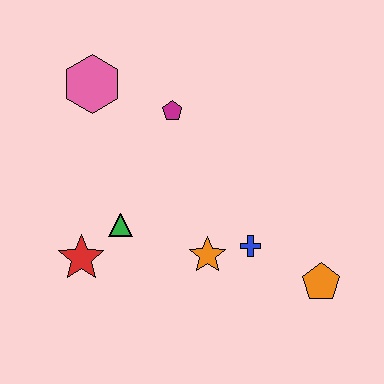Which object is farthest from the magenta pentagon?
The orange pentagon is farthest from the magenta pentagon.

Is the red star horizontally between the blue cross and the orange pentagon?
No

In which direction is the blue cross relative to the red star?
The blue cross is to the right of the red star.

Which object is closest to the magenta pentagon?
The pink hexagon is closest to the magenta pentagon.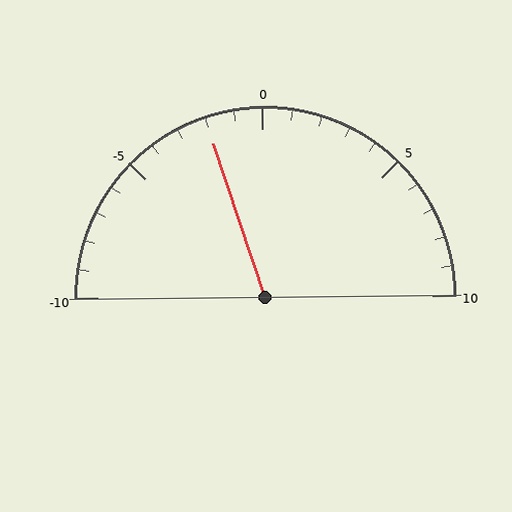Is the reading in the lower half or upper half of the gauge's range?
The reading is in the lower half of the range (-10 to 10).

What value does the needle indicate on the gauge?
The needle indicates approximately -2.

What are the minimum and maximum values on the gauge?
The gauge ranges from -10 to 10.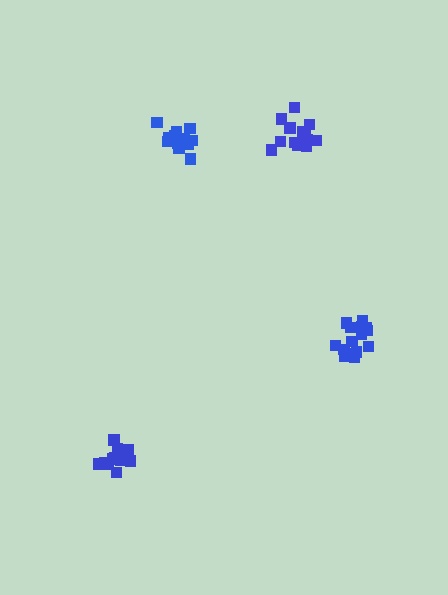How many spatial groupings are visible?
There are 4 spatial groupings.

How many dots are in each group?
Group 1: 17 dots, Group 2: 15 dots, Group 3: 13 dots, Group 4: 15 dots (60 total).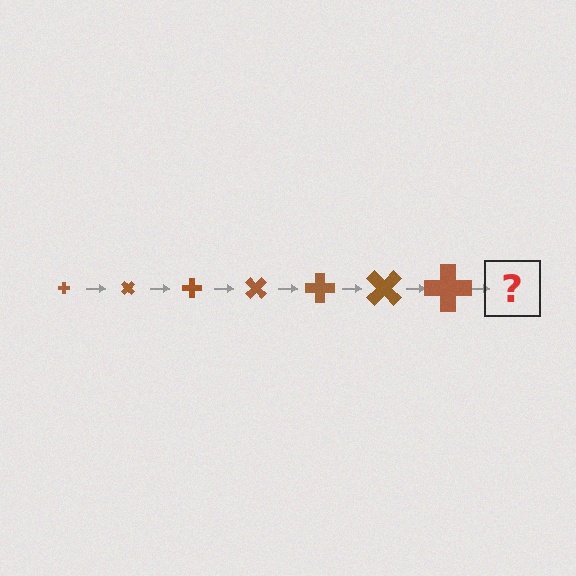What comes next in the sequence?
The next element should be a cross, larger than the previous one and rotated 315 degrees from the start.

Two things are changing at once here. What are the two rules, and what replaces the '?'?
The two rules are that the cross grows larger each step and it rotates 45 degrees each step. The '?' should be a cross, larger than the previous one and rotated 315 degrees from the start.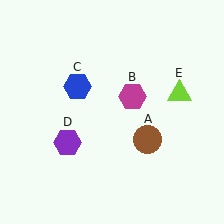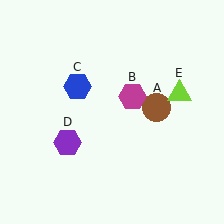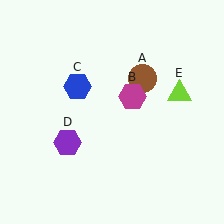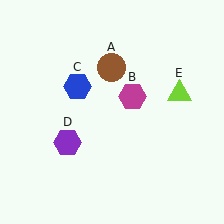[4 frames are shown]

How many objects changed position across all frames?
1 object changed position: brown circle (object A).